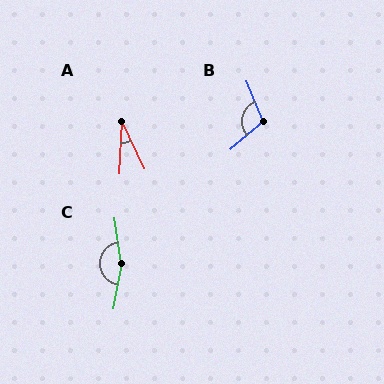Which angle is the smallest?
A, at approximately 28 degrees.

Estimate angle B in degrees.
Approximately 109 degrees.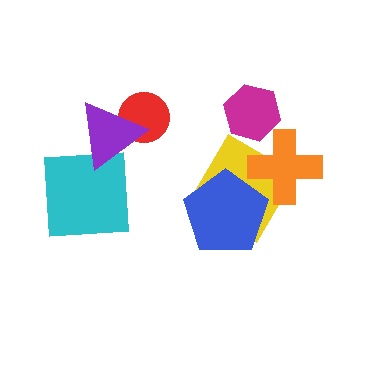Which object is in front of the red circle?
The purple triangle is in front of the red circle.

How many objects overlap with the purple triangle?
2 objects overlap with the purple triangle.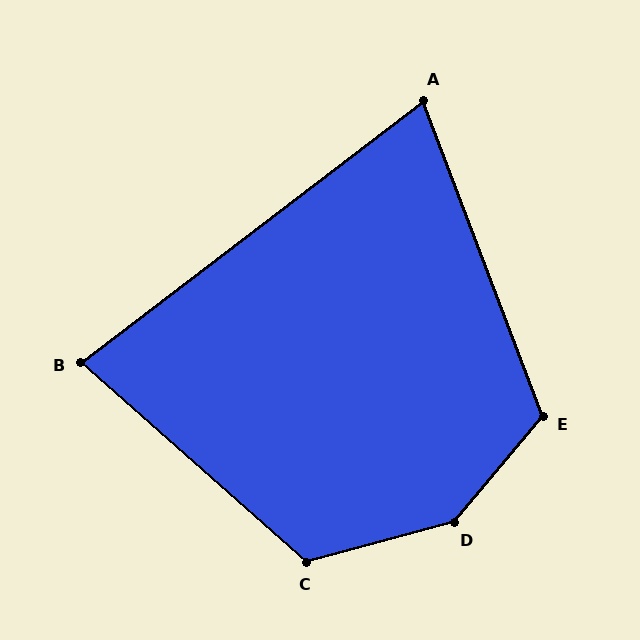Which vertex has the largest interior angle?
D, at approximately 145 degrees.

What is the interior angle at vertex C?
Approximately 123 degrees (obtuse).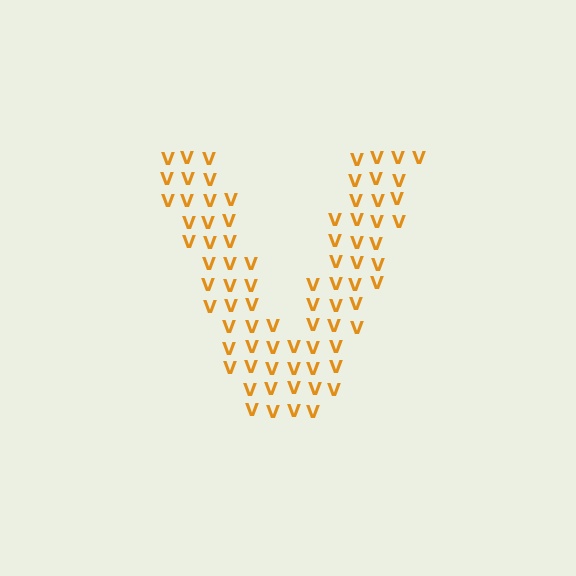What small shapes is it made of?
It is made of small letter V's.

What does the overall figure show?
The overall figure shows the letter V.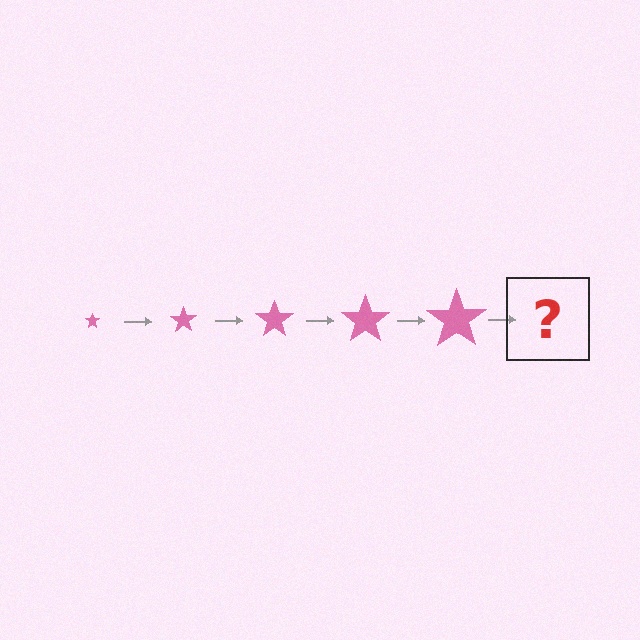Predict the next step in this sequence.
The next step is a pink star, larger than the previous one.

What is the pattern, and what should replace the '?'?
The pattern is that the star gets progressively larger each step. The '?' should be a pink star, larger than the previous one.